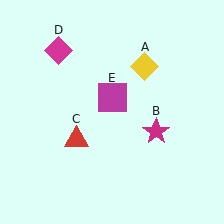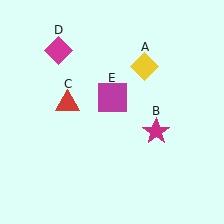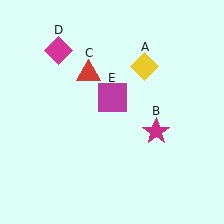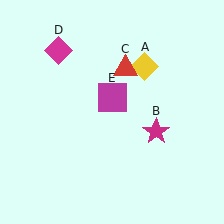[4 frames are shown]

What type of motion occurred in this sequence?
The red triangle (object C) rotated clockwise around the center of the scene.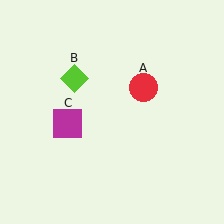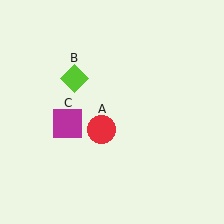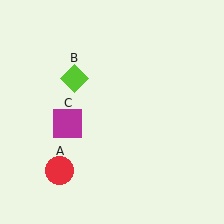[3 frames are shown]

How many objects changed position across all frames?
1 object changed position: red circle (object A).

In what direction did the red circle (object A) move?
The red circle (object A) moved down and to the left.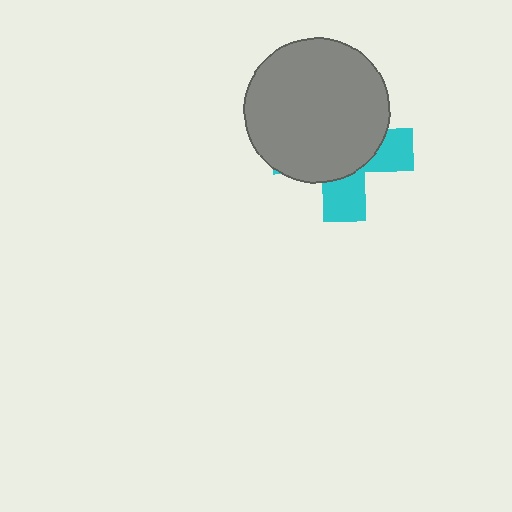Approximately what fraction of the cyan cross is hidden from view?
Roughly 66% of the cyan cross is hidden behind the gray circle.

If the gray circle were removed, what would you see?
You would see the complete cyan cross.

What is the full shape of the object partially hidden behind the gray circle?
The partially hidden object is a cyan cross.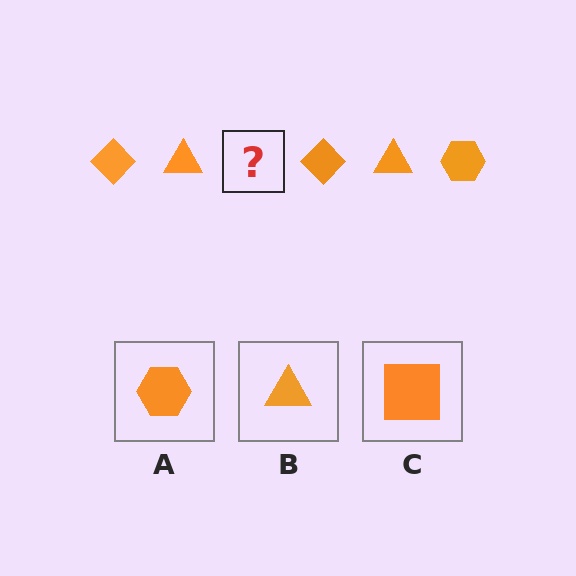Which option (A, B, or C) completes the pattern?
A.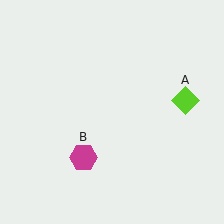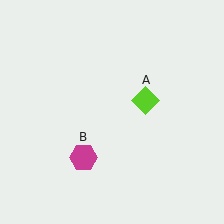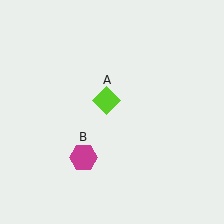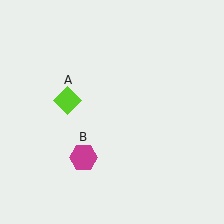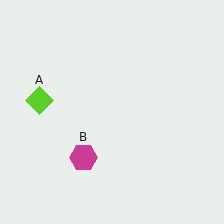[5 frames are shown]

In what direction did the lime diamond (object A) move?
The lime diamond (object A) moved left.